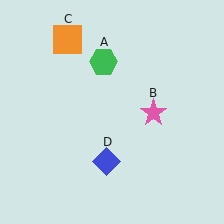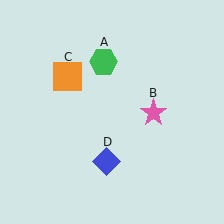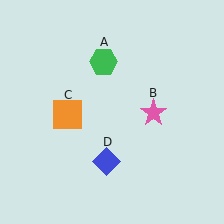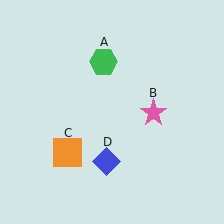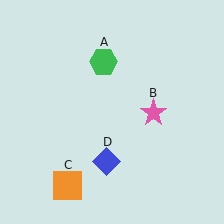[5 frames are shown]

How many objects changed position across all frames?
1 object changed position: orange square (object C).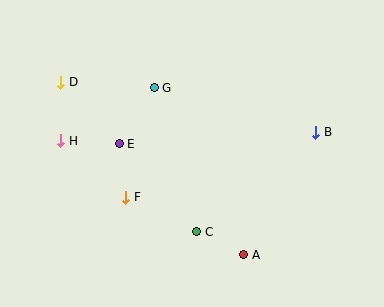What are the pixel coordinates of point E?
Point E is at (119, 144).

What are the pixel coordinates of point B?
Point B is at (316, 132).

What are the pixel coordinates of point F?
Point F is at (126, 197).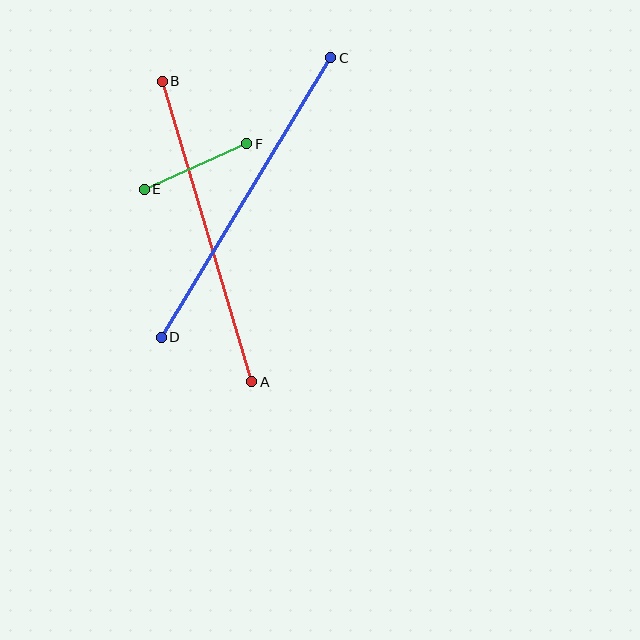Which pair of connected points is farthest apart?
Points C and D are farthest apart.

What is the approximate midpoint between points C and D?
The midpoint is at approximately (246, 198) pixels.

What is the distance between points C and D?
The distance is approximately 327 pixels.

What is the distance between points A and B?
The distance is approximately 314 pixels.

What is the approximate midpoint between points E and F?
The midpoint is at approximately (196, 167) pixels.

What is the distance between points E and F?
The distance is approximately 112 pixels.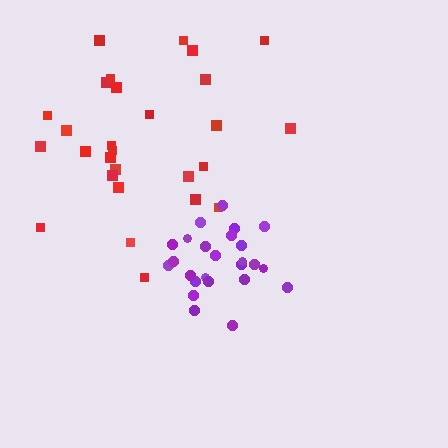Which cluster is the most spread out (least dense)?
Red.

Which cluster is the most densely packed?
Purple.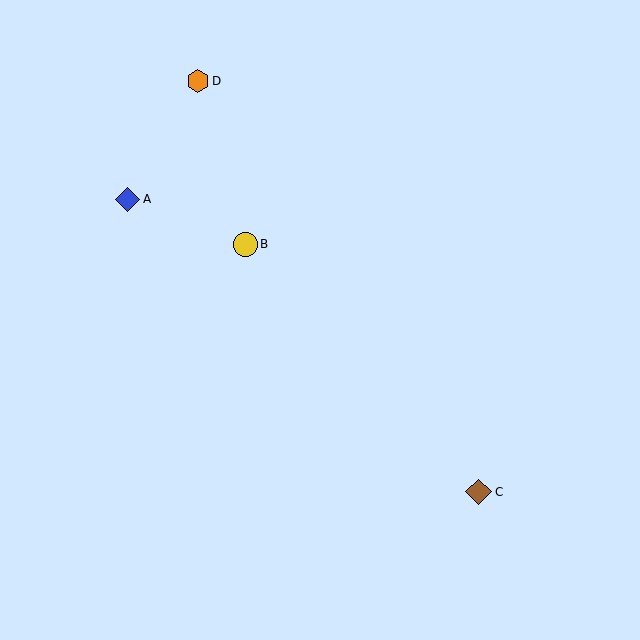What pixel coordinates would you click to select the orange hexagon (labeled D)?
Click at (198, 81) to select the orange hexagon D.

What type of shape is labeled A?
Shape A is a blue diamond.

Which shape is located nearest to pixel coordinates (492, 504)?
The brown diamond (labeled C) at (479, 492) is nearest to that location.